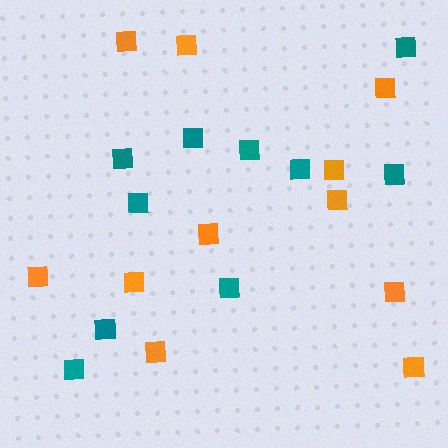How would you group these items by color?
There are 2 groups: one group of teal squares (10) and one group of orange squares (11).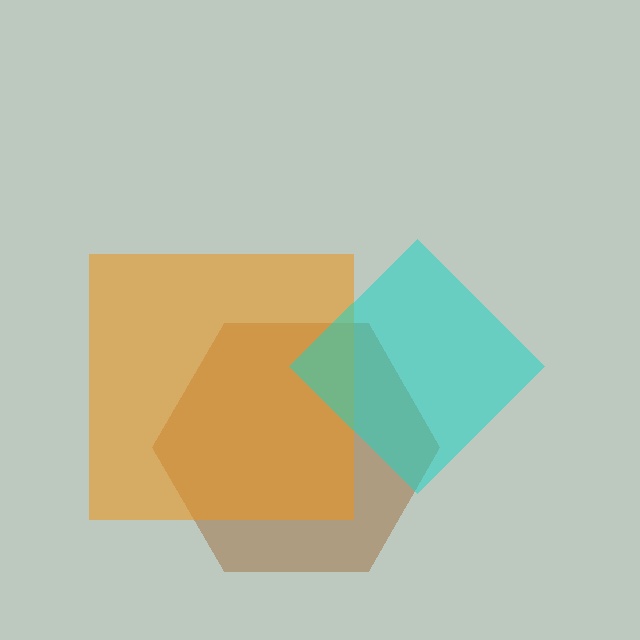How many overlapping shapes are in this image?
There are 3 overlapping shapes in the image.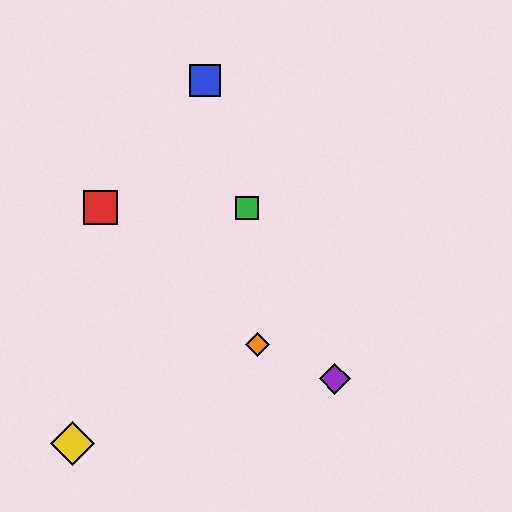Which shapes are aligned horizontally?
The red square, the green square are aligned horizontally.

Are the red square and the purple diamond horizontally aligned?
No, the red square is at y≈208 and the purple diamond is at y≈379.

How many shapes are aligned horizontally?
2 shapes (the red square, the green square) are aligned horizontally.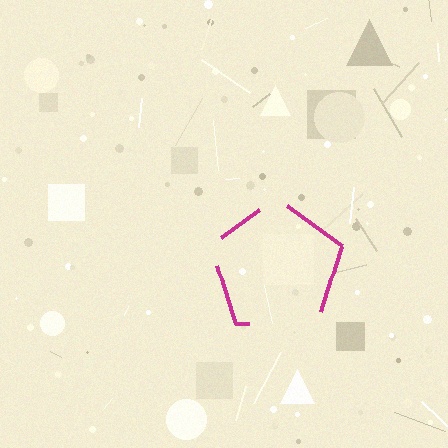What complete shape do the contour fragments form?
The contour fragments form a pentagon.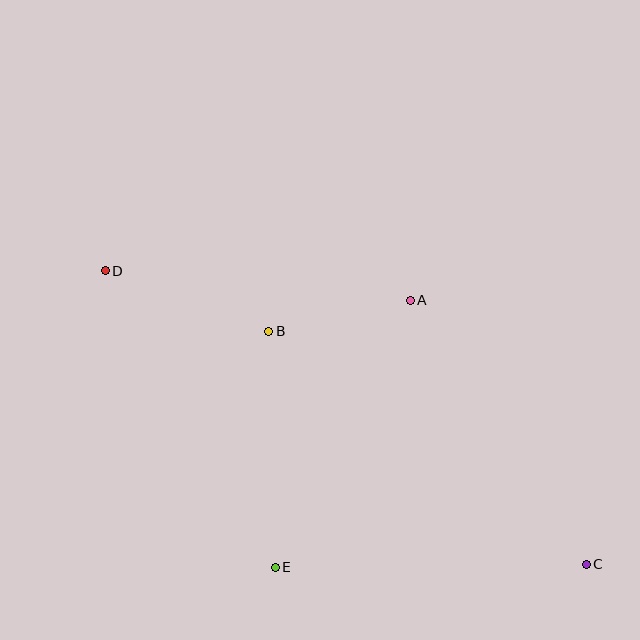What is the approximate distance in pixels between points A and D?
The distance between A and D is approximately 307 pixels.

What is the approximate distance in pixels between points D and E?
The distance between D and E is approximately 342 pixels.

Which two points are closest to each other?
Points A and B are closest to each other.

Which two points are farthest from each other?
Points C and D are farthest from each other.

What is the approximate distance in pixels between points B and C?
The distance between B and C is approximately 394 pixels.